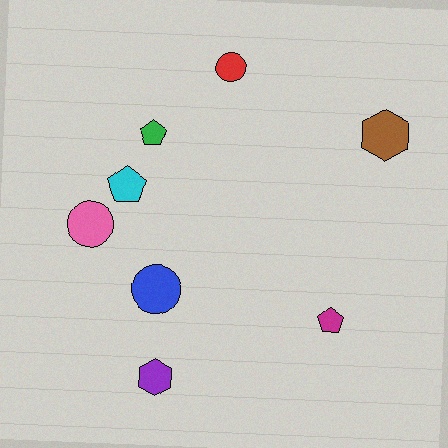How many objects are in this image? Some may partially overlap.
There are 8 objects.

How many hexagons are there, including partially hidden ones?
There are 2 hexagons.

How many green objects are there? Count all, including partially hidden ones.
There is 1 green object.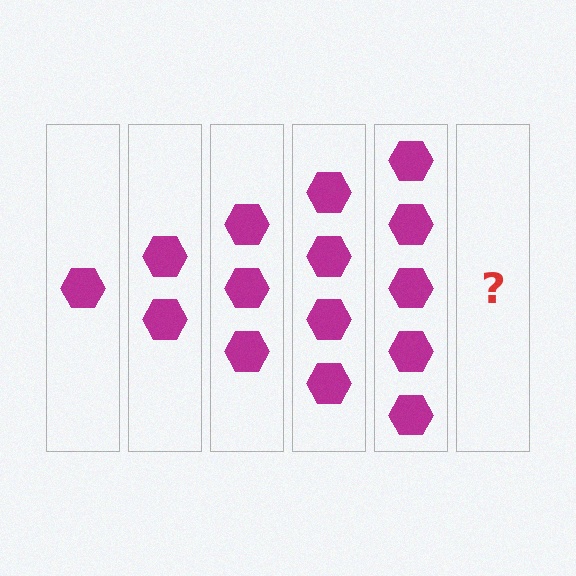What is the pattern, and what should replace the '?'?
The pattern is that each step adds one more hexagon. The '?' should be 6 hexagons.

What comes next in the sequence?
The next element should be 6 hexagons.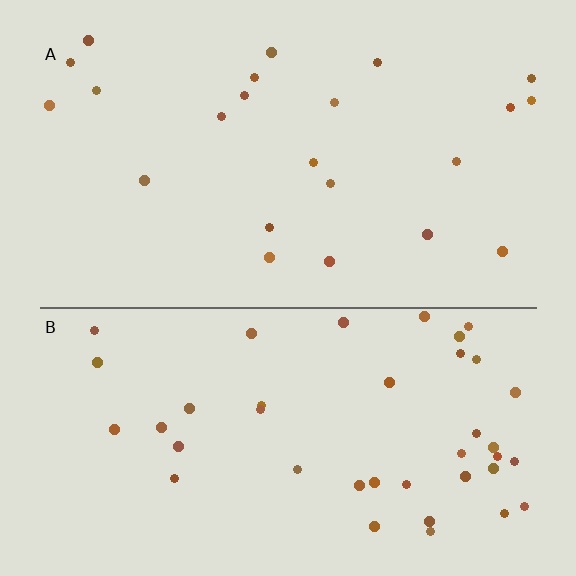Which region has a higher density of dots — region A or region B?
B (the bottom).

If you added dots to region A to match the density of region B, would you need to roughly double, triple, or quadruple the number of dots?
Approximately double.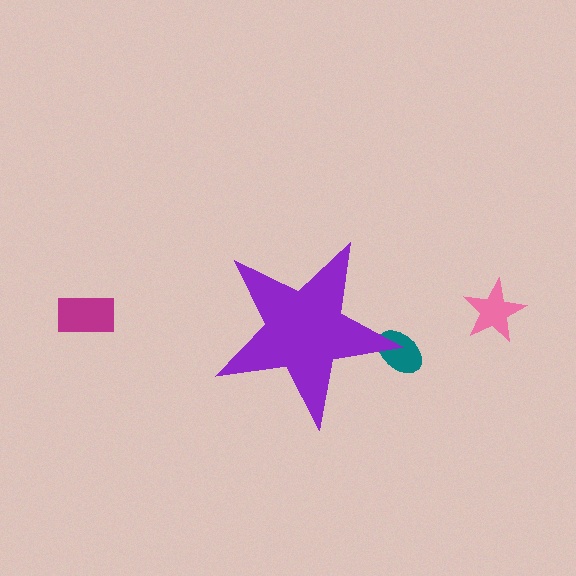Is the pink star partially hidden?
No, the pink star is fully visible.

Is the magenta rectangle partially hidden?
No, the magenta rectangle is fully visible.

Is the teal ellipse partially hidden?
Yes, the teal ellipse is partially hidden behind the purple star.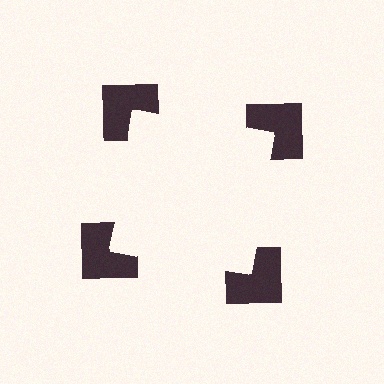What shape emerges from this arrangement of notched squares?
An illusory square — its edges are inferred from the aligned wedge cuts in the notched squares, not physically drawn.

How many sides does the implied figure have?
4 sides.